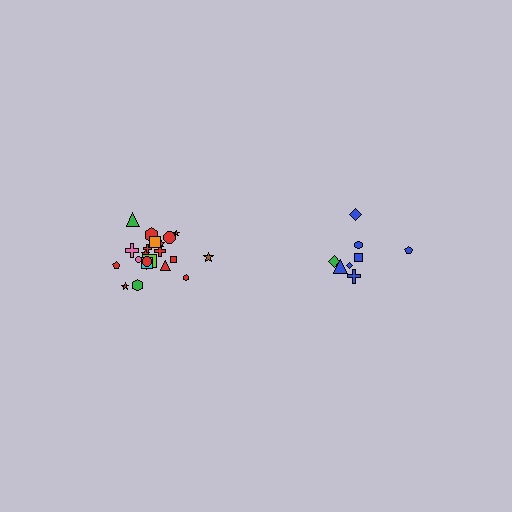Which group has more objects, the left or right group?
The left group.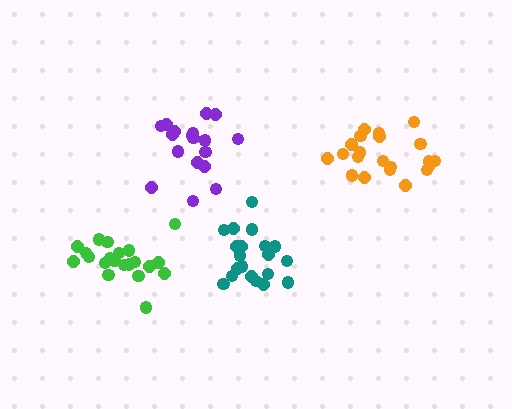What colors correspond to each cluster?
The clusters are colored: teal, green, purple, orange.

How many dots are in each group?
Group 1: 20 dots, Group 2: 21 dots, Group 3: 18 dots, Group 4: 21 dots (80 total).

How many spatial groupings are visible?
There are 4 spatial groupings.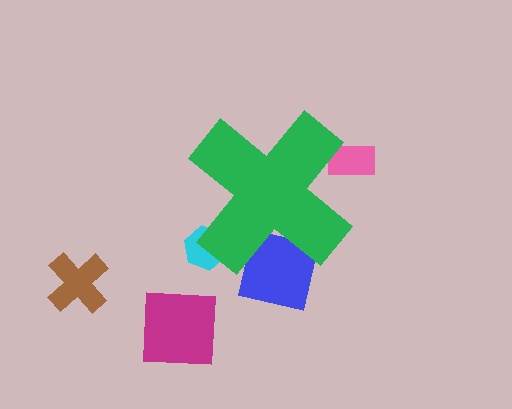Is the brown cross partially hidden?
No, the brown cross is fully visible.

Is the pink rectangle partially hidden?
Yes, the pink rectangle is partially hidden behind the green cross.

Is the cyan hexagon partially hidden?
Yes, the cyan hexagon is partially hidden behind the green cross.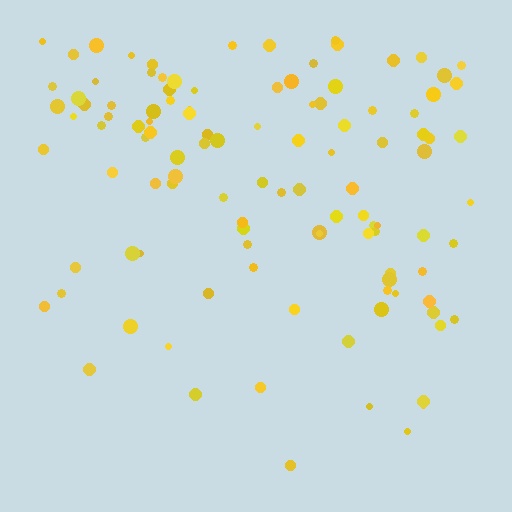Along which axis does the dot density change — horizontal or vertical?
Vertical.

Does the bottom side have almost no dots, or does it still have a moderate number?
Still a moderate number, just noticeably fewer than the top.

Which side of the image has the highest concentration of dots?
The top.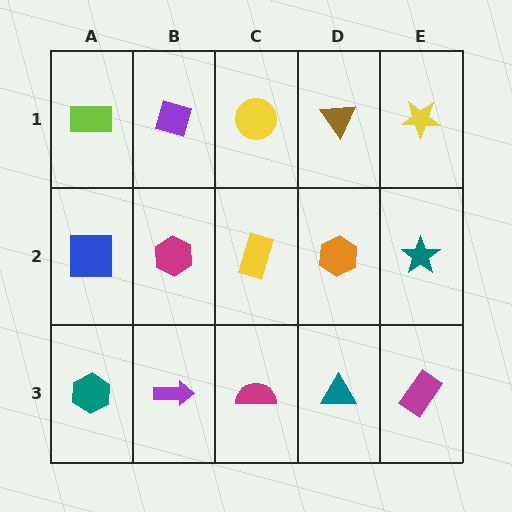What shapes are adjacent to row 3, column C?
A yellow rectangle (row 2, column C), a purple arrow (row 3, column B), a teal triangle (row 3, column D).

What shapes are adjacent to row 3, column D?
An orange hexagon (row 2, column D), a magenta semicircle (row 3, column C), a magenta rectangle (row 3, column E).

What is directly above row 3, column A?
A blue square.